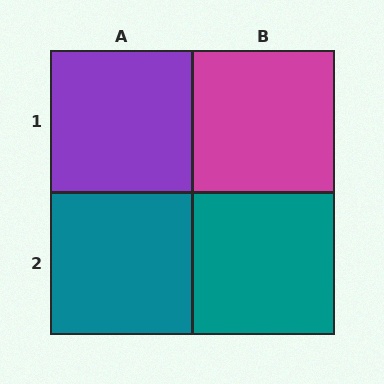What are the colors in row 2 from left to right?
Teal, teal.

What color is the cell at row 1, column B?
Magenta.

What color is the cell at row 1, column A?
Purple.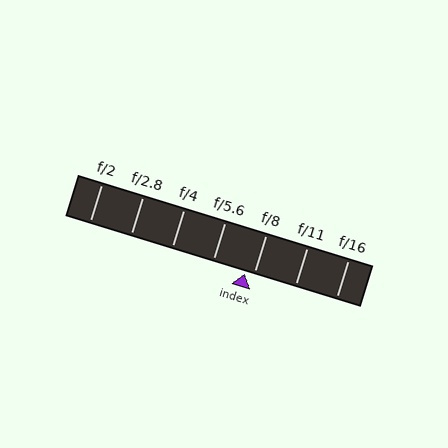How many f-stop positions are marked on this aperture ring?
There are 7 f-stop positions marked.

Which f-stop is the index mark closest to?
The index mark is closest to f/8.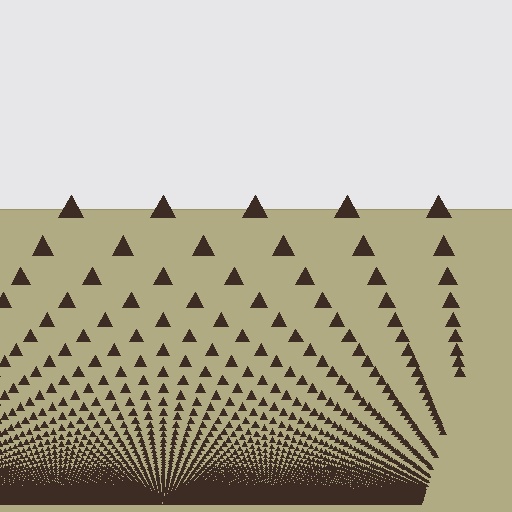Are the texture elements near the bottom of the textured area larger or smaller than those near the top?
Smaller. The gradient is inverted — elements near the bottom are smaller and denser.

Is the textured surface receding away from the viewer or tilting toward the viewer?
The surface appears to tilt toward the viewer. Texture elements get larger and sparser toward the top.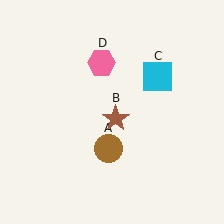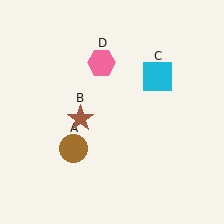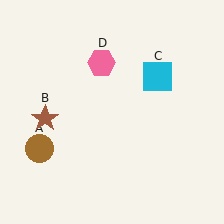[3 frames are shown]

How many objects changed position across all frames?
2 objects changed position: brown circle (object A), brown star (object B).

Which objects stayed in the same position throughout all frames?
Cyan square (object C) and pink hexagon (object D) remained stationary.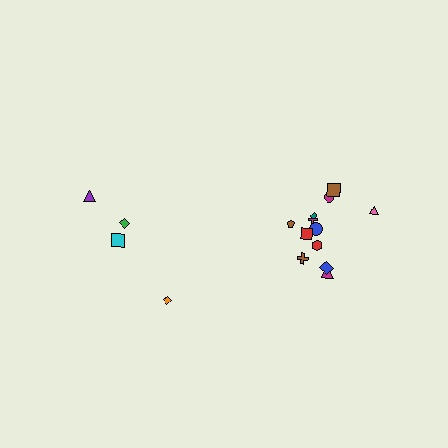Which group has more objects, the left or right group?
The right group.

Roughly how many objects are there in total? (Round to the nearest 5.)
Roughly 15 objects in total.